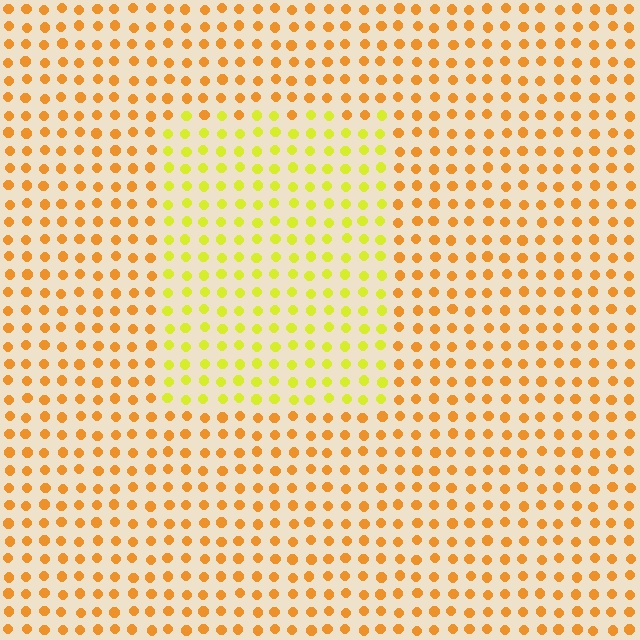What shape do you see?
I see a rectangle.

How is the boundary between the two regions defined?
The boundary is defined purely by a slight shift in hue (about 36 degrees). Spacing, size, and orientation are identical on both sides.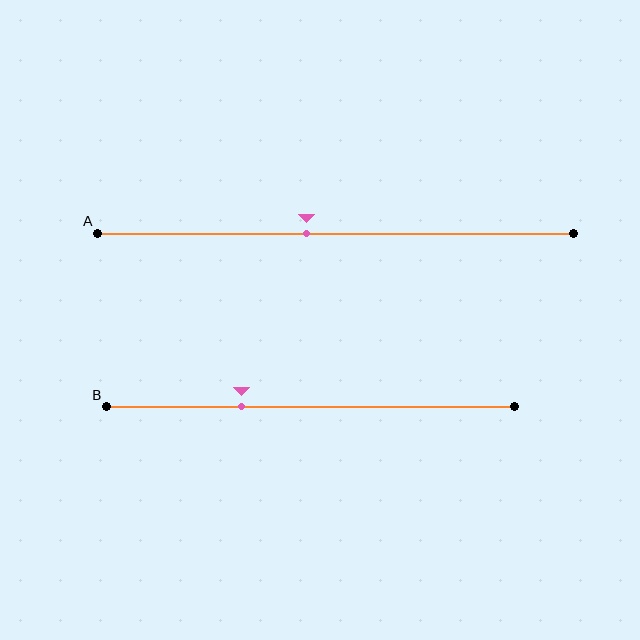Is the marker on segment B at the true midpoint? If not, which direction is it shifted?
No, the marker on segment B is shifted to the left by about 17% of the segment length.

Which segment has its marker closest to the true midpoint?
Segment A has its marker closest to the true midpoint.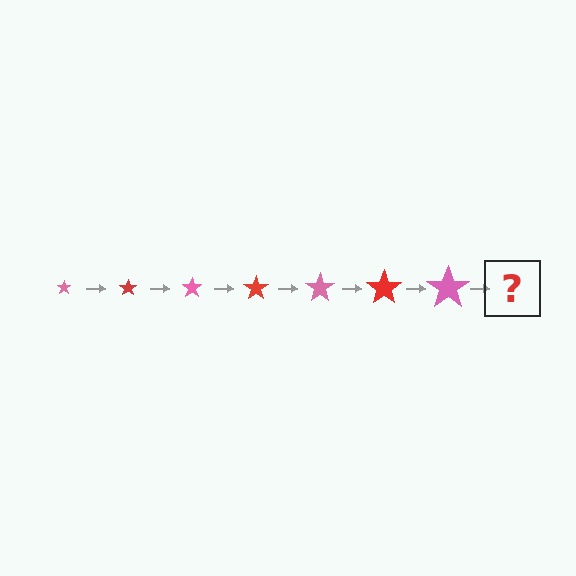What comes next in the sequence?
The next element should be a red star, larger than the previous one.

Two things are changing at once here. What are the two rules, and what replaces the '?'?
The two rules are that the star grows larger each step and the color cycles through pink and red. The '?' should be a red star, larger than the previous one.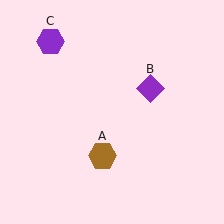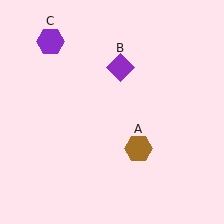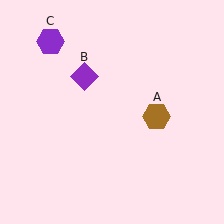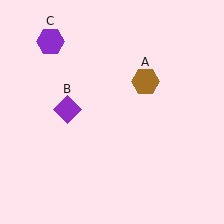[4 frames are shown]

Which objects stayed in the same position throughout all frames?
Purple hexagon (object C) remained stationary.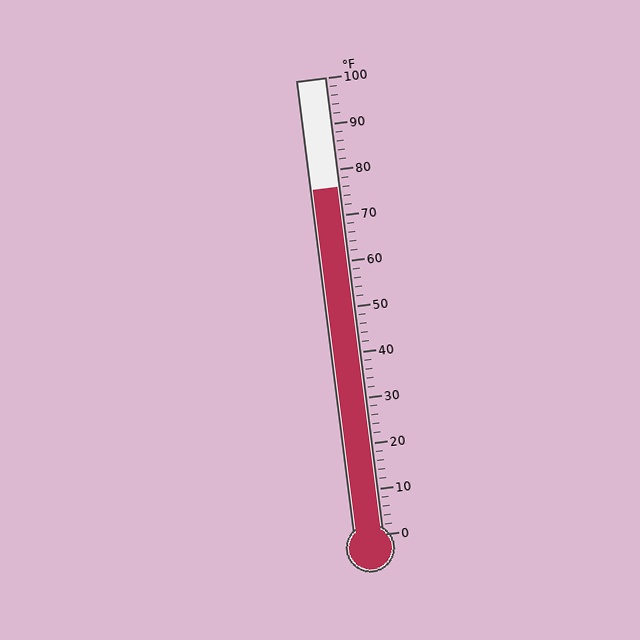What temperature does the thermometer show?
The thermometer shows approximately 76°F.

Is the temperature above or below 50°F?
The temperature is above 50°F.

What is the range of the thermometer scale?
The thermometer scale ranges from 0°F to 100°F.